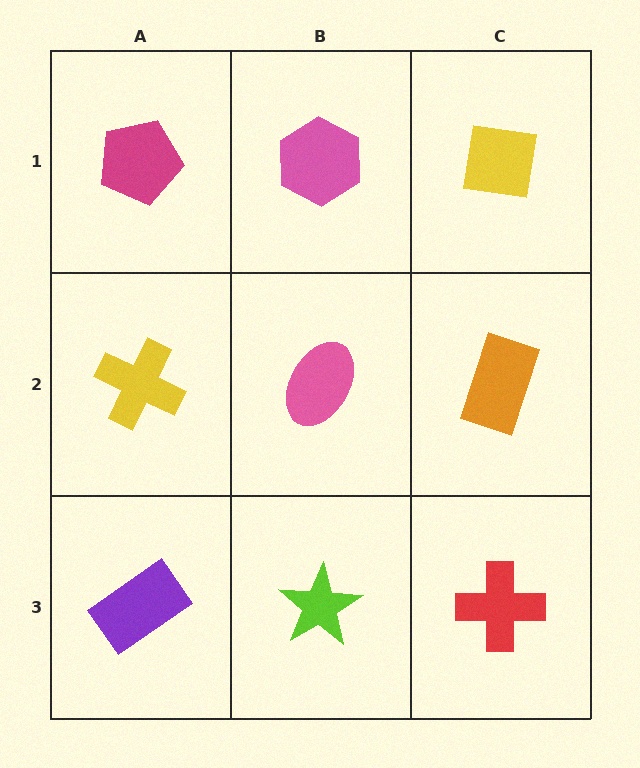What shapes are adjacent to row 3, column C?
An orange rectangle (row 2, column C), a lime star (row 3, column B).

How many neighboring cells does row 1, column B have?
3.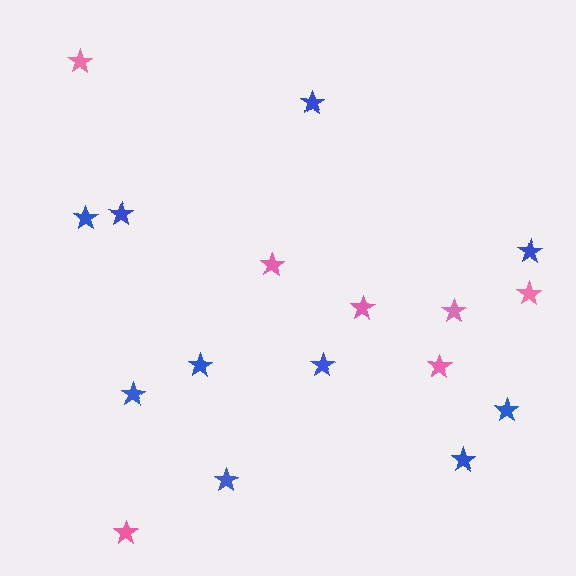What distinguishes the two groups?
There are 2 groups: one group of pink stars (7) and one group of blue stars (10).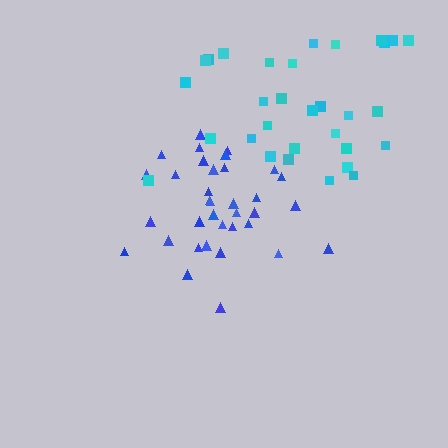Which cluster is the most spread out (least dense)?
Cyan.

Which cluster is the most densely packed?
Blue.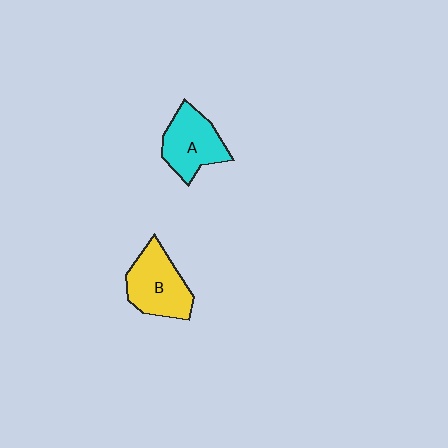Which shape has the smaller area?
Shape A (cyan).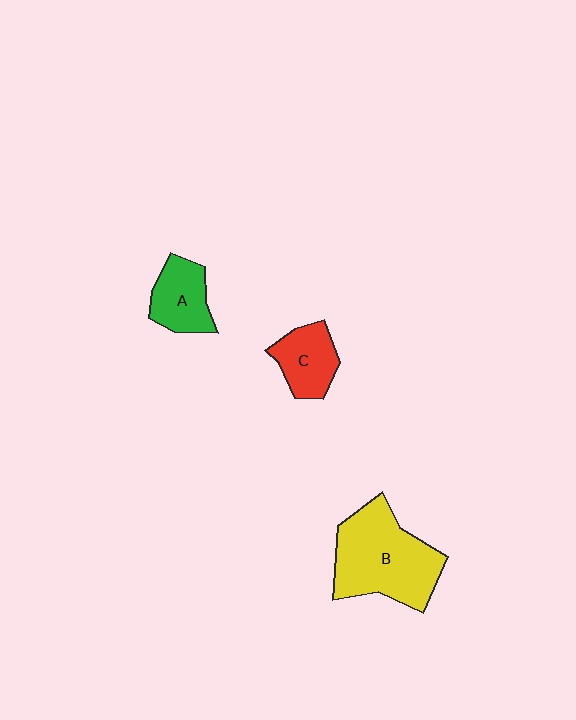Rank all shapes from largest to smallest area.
From largest to smallest: B (yellow), A (green), C (red).